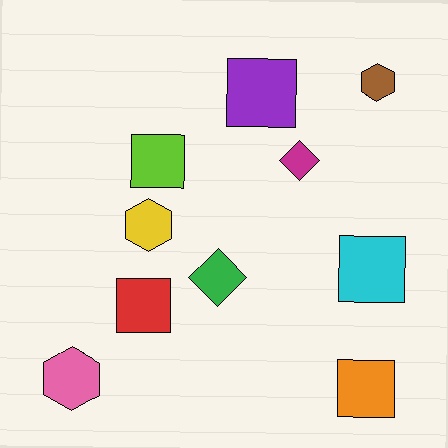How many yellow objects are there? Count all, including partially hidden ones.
There is 1 yellow object.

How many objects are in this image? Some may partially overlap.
There are 10 objects.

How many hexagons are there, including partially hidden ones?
There are 3 hexagons.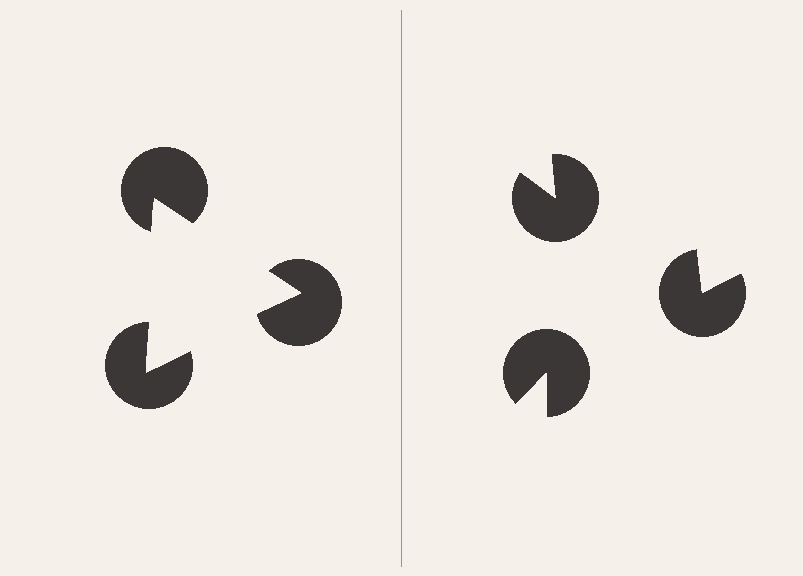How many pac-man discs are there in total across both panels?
6 — 3 on each side.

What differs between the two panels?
The pac-man discs are positioned identically on both sides; only the wedge orientations differ. On the left they align to a triangle; on the right they are misaligned.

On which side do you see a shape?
An illusory triangle appears on the left side. On the right side the wedge cuts are rotated, so no coherent shape forms.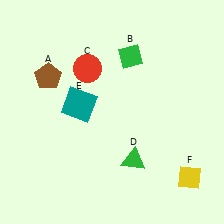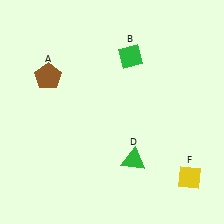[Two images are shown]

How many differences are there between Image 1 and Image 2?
There are 2 differences between the two images.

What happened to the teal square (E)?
The teal square (E) was removed in Image 2. It was in the top-left area of Image 1.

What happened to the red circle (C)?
The red circle (C) was removed in Image 2. It was in the top-left area of Image 1.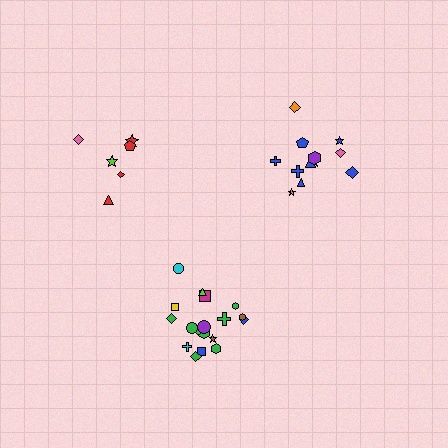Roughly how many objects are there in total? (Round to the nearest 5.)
Roughly 35 objects in total.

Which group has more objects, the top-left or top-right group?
The top-right group.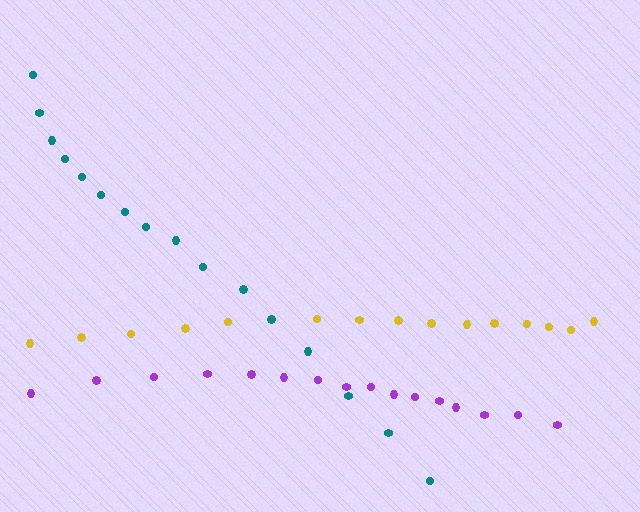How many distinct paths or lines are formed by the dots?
There are 3 distinct paths.